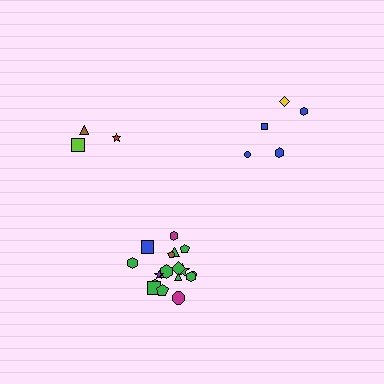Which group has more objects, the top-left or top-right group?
The top-right group.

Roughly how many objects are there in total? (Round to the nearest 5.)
Roughly 25 objects in total.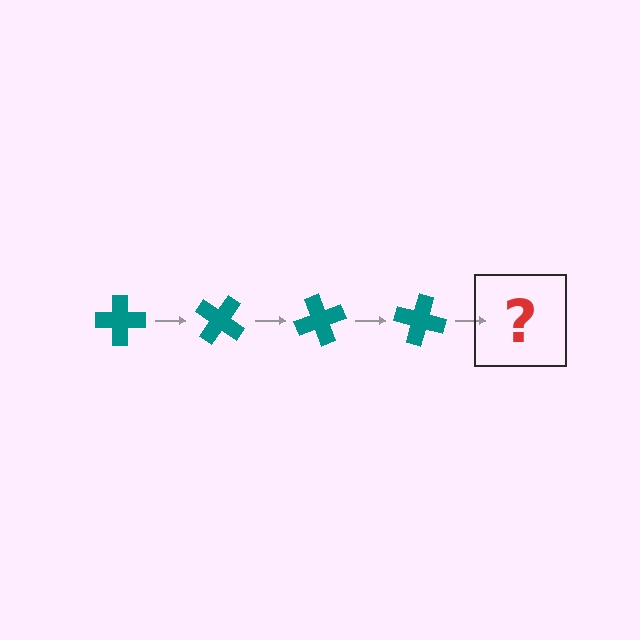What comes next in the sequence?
The next element should be a teal cross rotated 140 degrees.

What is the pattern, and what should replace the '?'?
The pattern is that the cross rotates 35 degrees each step. The '?' should be a teal cross rotated 140 degrees.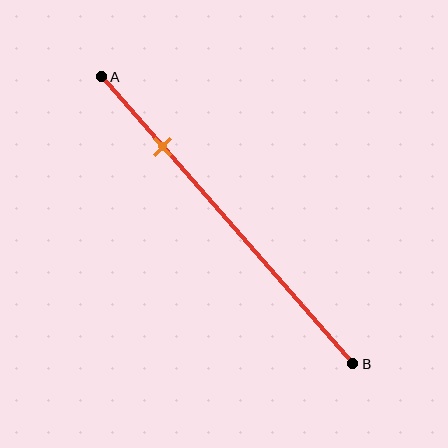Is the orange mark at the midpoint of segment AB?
No, the mark is at about 25% from A, not at the 50% midpoint.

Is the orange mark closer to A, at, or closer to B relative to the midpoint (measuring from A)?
The orange mark is closer to point A than the midpoint of segment AB.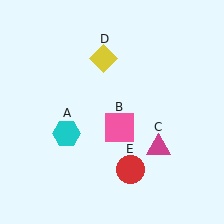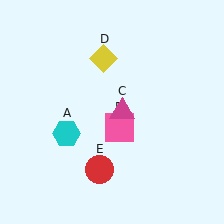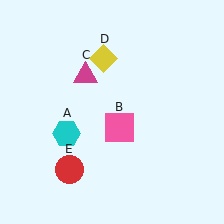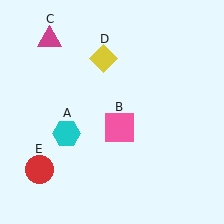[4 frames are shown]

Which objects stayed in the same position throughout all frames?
Cyan hexagon (object A) and pink square (object B) and yellow diamond (object D) remained stationary.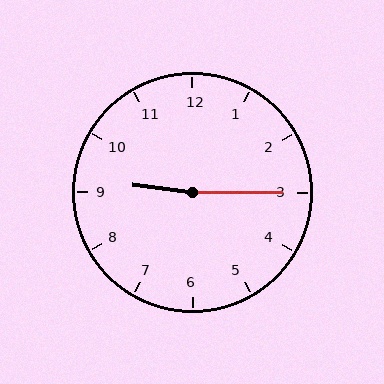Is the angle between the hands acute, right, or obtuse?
It is obtuse.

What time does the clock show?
9:15.